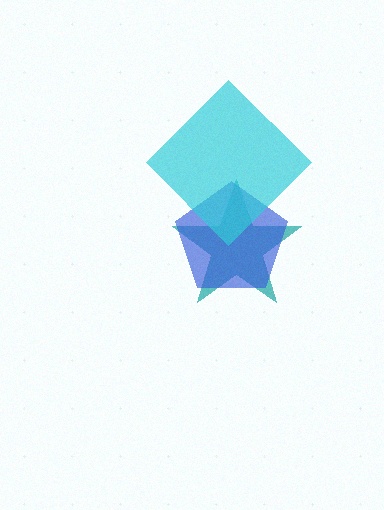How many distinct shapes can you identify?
There are 3 distinct shapes: a teal star, a blue pentagon, a cyan diamond.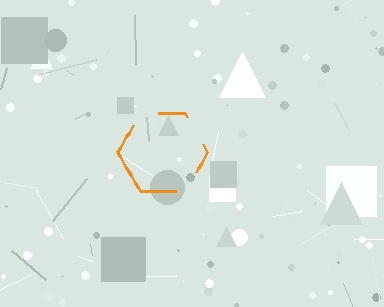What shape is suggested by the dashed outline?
The dashed outline suggests a hexagon.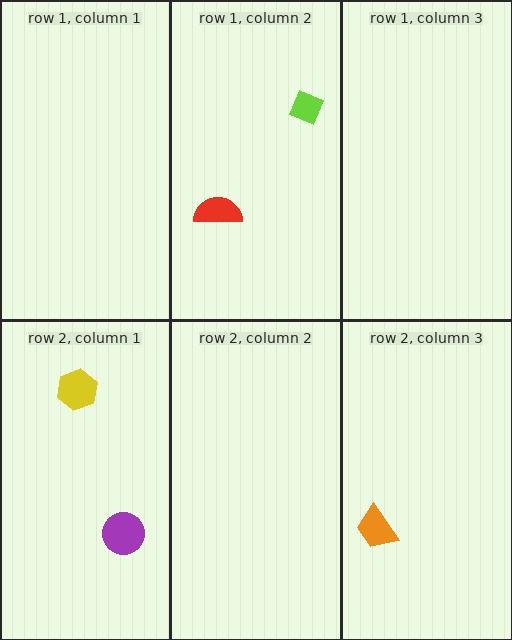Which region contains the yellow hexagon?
The row 2, column 1 region.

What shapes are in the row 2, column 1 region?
The yellow hexagon, the purple circle.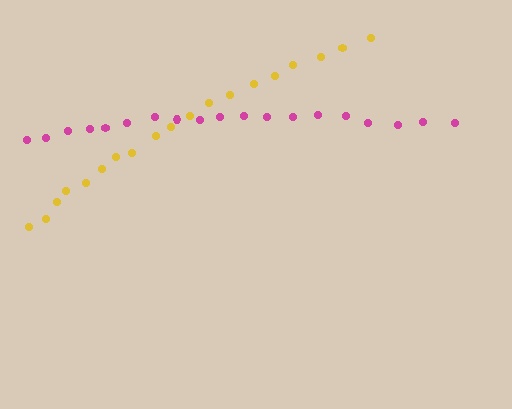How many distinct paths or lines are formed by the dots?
There are 2 distinct paths.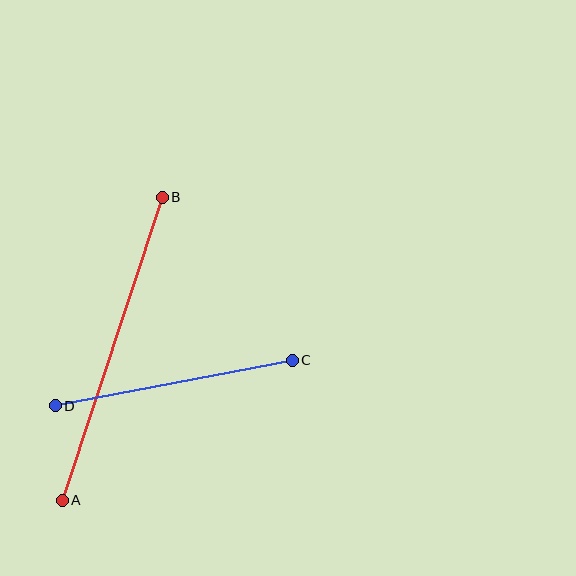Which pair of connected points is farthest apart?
Points A and B are farthest apart.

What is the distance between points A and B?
The distance is approximately 319 pixels.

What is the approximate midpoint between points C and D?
The midpoint is at approximately (174, 383) pixels.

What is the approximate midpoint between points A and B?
The midpoint is at approximately (112, 349) pixels.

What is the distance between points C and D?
The distance is approximately 241 pixels.